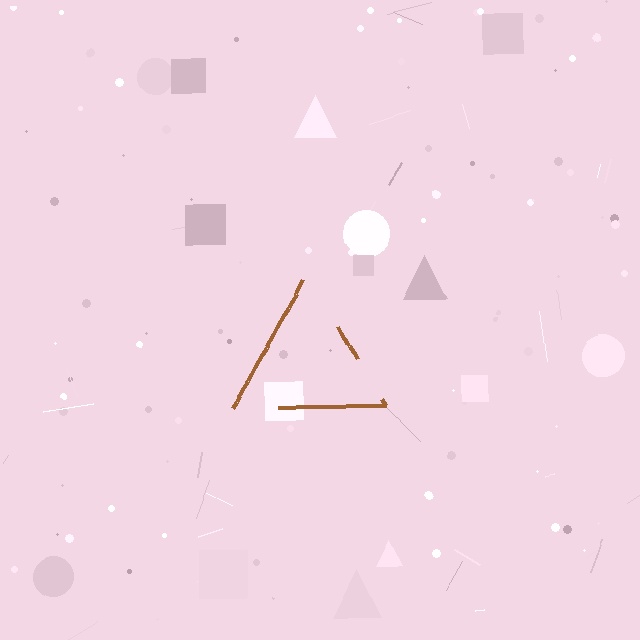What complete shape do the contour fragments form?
The contour fragments form a triangle.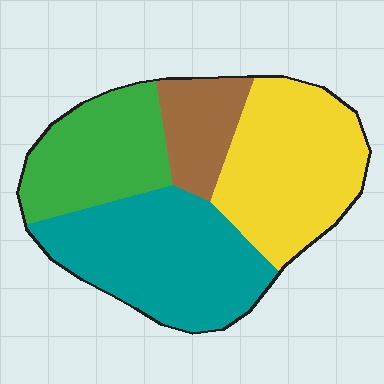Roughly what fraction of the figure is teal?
Teal takes up between a quarter and a half of the figure.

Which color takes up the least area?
Brown, at roughly 10%.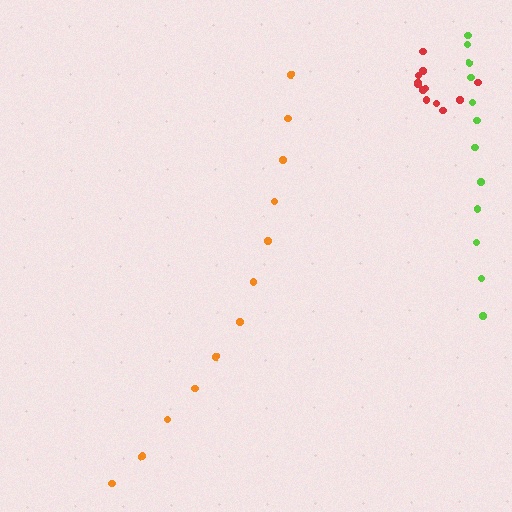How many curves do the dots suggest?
There are 3 distinct paths.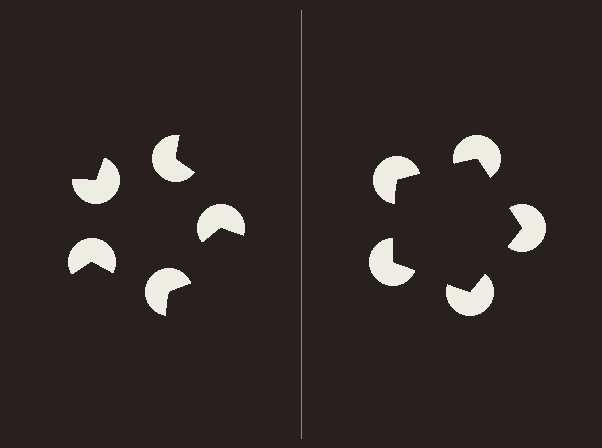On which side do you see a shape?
An illusory pentagon appears on the right side. On the left side the wedge cuts are rotated, so no coherent shape forms.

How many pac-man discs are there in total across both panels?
10 — 5 on each side.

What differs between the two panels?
The pac-man discs are positioned identically on both sides; only the wedge orientations differ. On the right they align to a pentagon; on the left they are misaligned.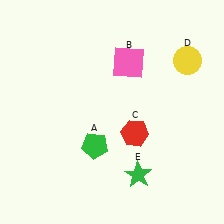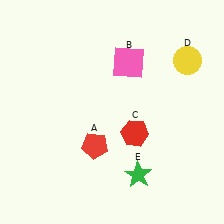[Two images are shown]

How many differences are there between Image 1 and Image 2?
There is 1 difference between the two images.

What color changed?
The pentagon (A) changed from green in Image 1 to red in Image 2.